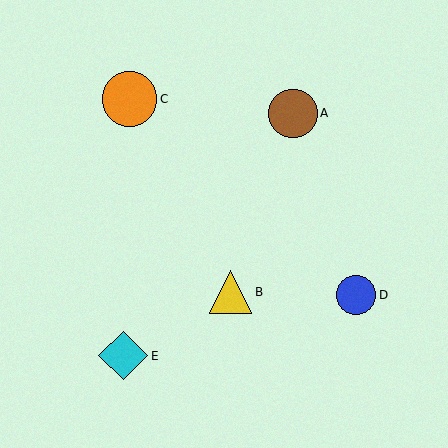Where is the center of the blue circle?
The center of the blue circle is at (356, 295).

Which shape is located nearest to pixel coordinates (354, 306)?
The blue circle (labeled D) at (356, 295) is nearest to that location.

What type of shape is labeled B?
Shape B is a yellow triangle.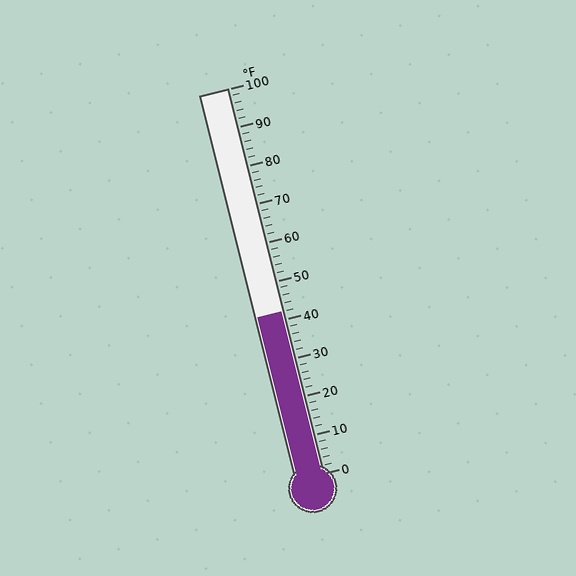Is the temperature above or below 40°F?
The temperature is above 40°F.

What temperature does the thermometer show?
The thermometer shows approximately 42°F.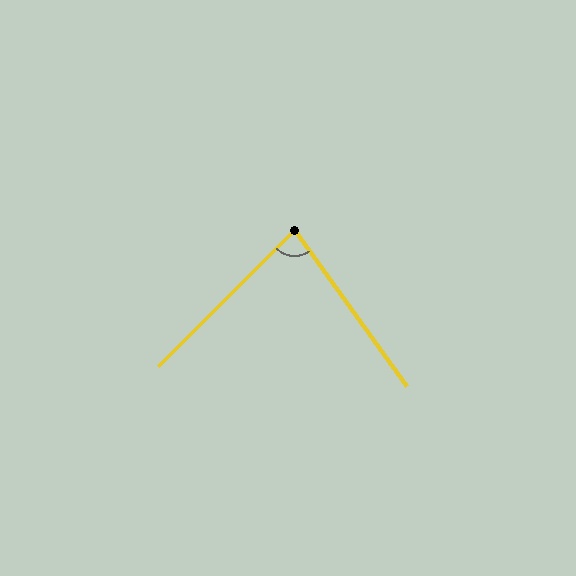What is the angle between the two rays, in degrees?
Approximately 81 degrees.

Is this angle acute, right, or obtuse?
It is acute.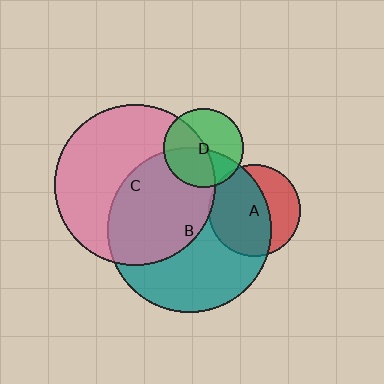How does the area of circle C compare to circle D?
Approximately 4.1 times.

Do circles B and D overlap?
Yes.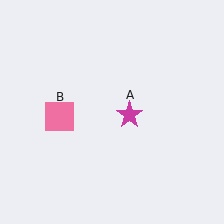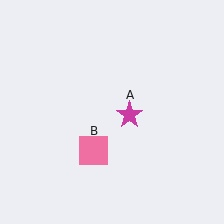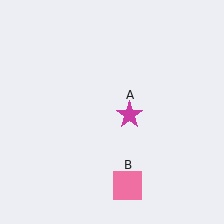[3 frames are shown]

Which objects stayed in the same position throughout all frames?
Magenta star (object A) remained stationary.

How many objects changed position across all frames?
1 object changed position: pink square (object B).